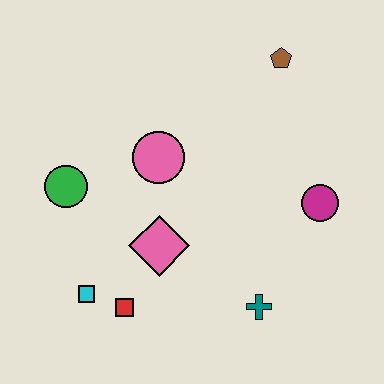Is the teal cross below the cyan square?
Yes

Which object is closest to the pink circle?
The pink diamond is closest to the pink circle.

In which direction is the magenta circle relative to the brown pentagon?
The magenta circle is below the brown pentagon.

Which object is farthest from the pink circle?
The teal cross is farthest from the pink circle.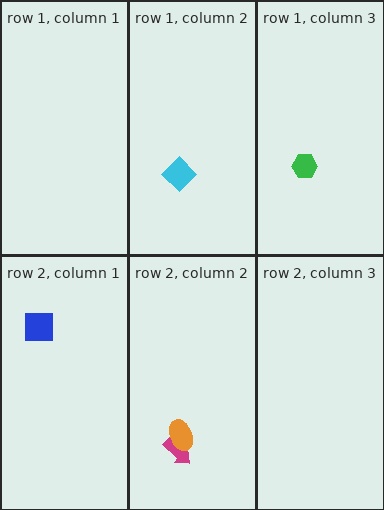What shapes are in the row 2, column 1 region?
The blue square.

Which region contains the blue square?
The row 2, column 1 region.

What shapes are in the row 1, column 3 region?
The green hexagon.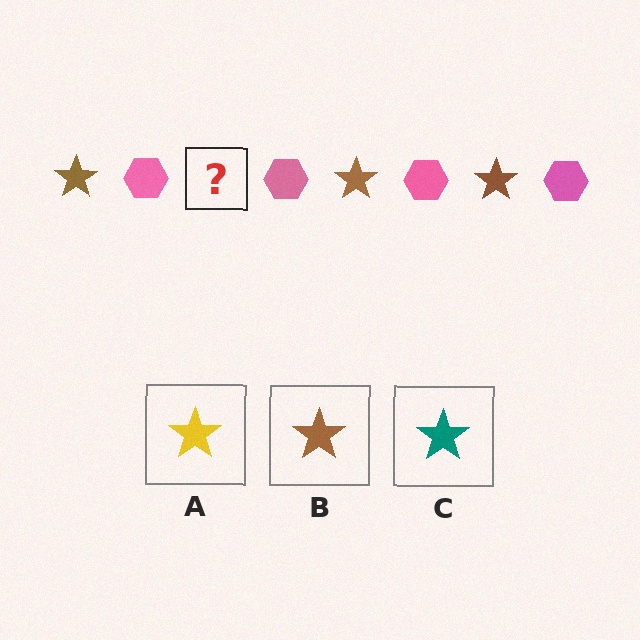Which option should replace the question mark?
Option B.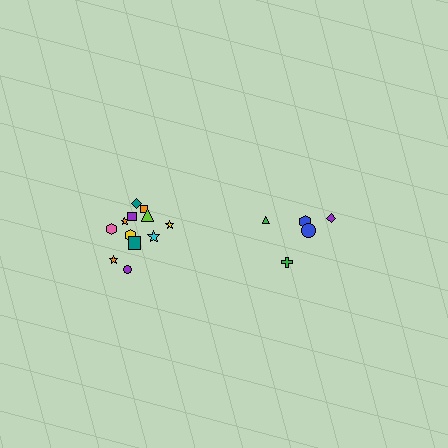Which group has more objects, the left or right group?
The left group.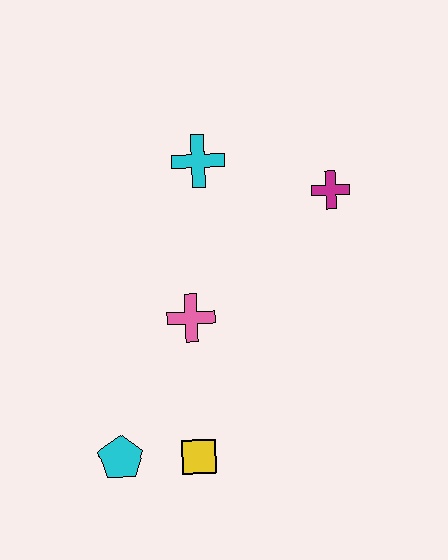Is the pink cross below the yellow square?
No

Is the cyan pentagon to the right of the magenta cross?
No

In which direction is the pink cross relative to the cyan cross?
The pink cross is below the cyan cross.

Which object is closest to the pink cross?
The yellow square is closest to the pink cross.